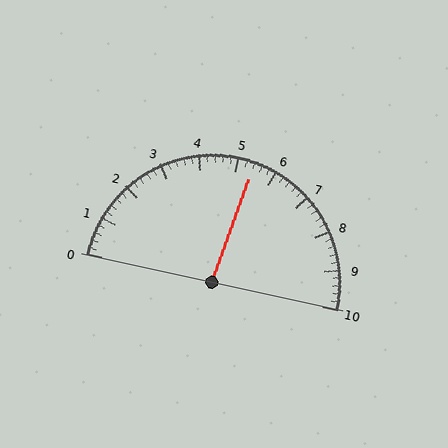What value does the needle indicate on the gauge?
The needle indicates approximately 5.4.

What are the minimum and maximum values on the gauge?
The gauge ranges from 0 to 10.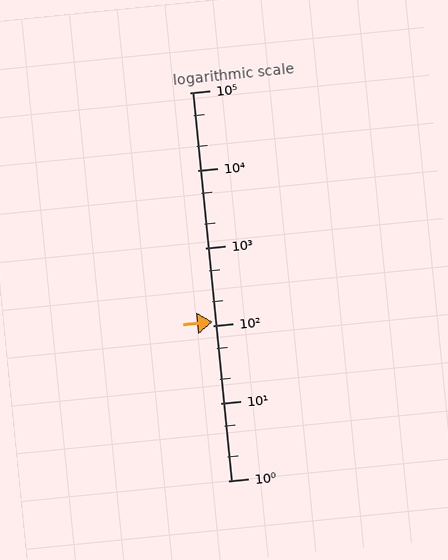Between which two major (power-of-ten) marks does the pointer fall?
The pointer is between 100 and 1000.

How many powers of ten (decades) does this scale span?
The scale spans 5 decades, from 1 to 100000.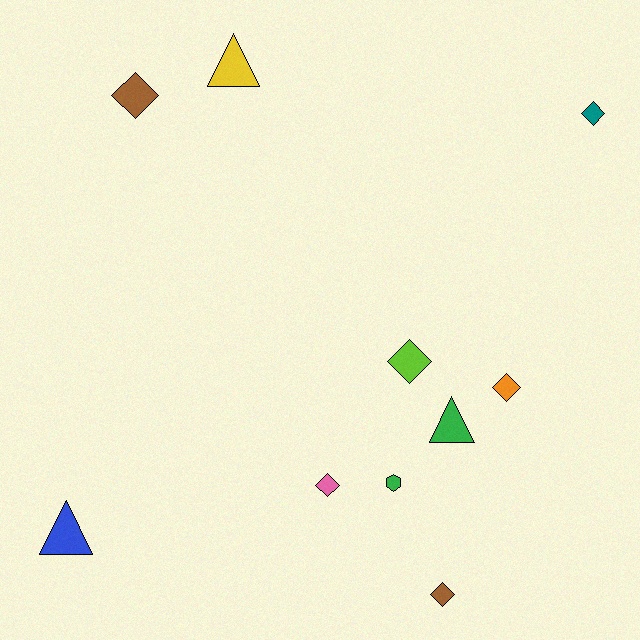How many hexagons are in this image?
There is 1 hexagon.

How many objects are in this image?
There are 10 objects.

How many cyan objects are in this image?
There are no cyan objects.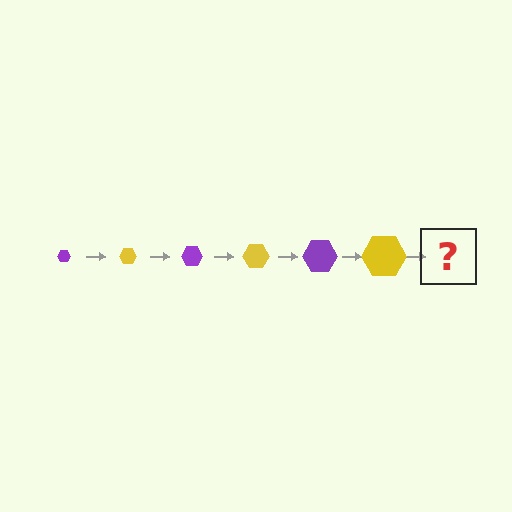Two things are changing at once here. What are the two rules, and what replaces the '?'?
The two rules are that the hexagon grows larger each step and the color cycles through purple and yellow. The '?' should be a purple hexagon, larger than the previous one.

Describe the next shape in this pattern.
It should be a purple hexagon, larger than the previous one.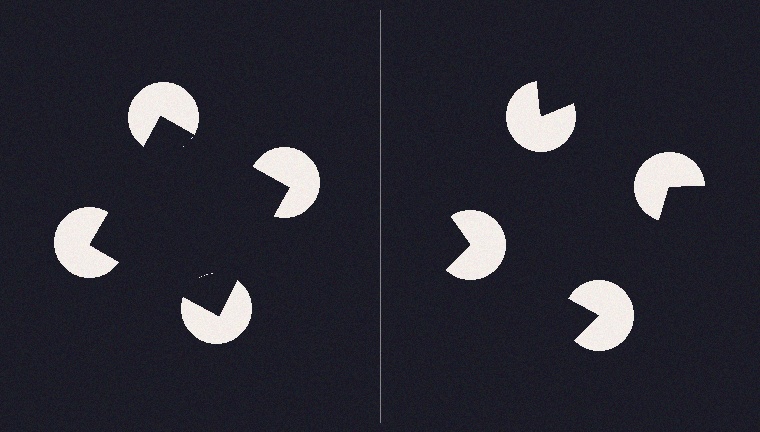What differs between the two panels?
The pac-man discs are positioned identically on both sides; only the wedge orientations differ. On the left they align to a square; on the right they are misaligned.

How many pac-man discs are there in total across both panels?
8 — 4 on each side.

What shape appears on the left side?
An illusory square.